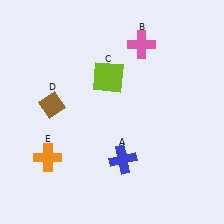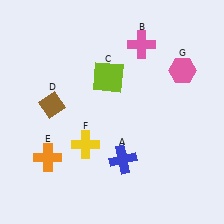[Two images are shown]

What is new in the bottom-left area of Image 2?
A yellow cross (F) was added in the bottom-left area of Image 2.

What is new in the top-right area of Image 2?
A pink hexagon (G) was added in the top-right area of Image 2.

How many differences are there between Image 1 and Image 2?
There are 2 differences between the two images.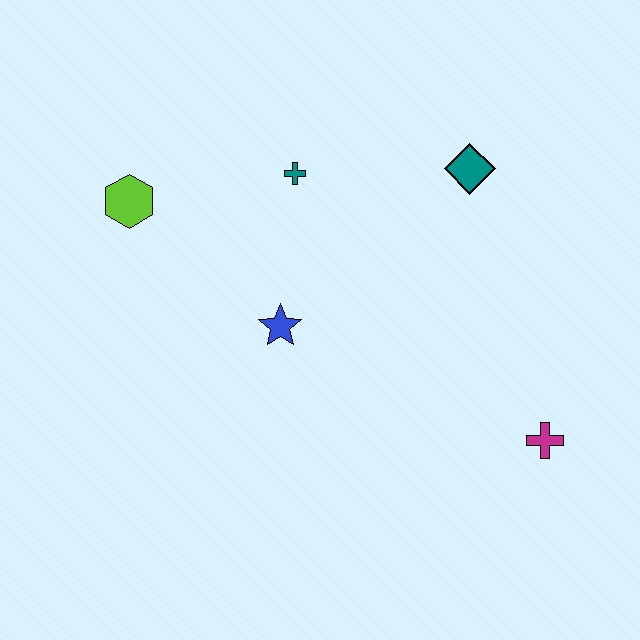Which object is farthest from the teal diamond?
The lime hexagon is farthest from the teal diamond.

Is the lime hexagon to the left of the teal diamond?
Yes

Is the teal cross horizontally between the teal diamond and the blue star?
Yes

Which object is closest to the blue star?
The teal cross is closest to the blue star.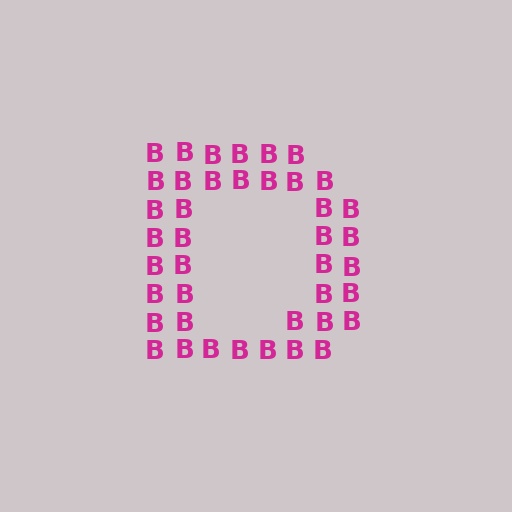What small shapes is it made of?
It is made of small letter B's.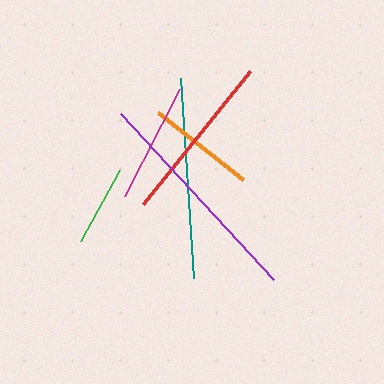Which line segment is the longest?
The purple line is the longest at approximately 226 pixels.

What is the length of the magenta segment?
The magenta segment is approximately 120 pixels long.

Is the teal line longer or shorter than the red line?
The teal line is longer than the red line.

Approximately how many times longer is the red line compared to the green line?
The red line is approximately 2.1 times the length of the green line.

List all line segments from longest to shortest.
From longest to shortest: purple, teal, red, magenta, orange, green.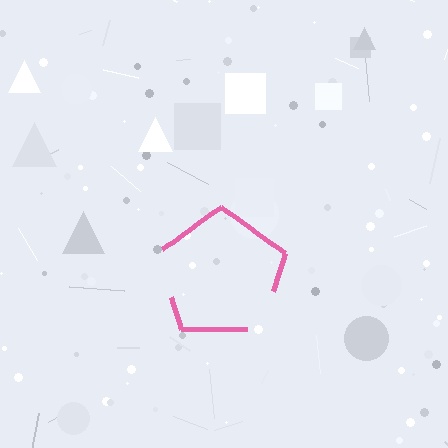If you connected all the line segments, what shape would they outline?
They would outline a pentagon.